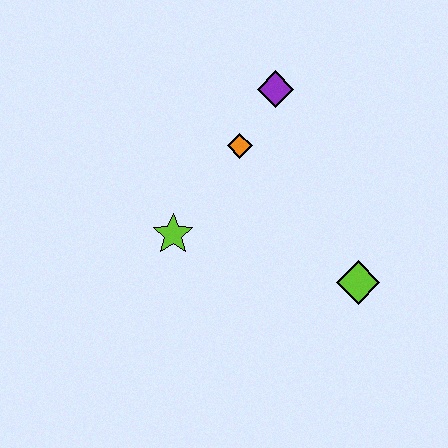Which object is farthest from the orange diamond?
The lime diamond is farthest from the orange diamond.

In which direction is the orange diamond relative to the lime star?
The orange diamond is above the lime star.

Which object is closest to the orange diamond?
The purple diamond is closest to the orange diamond.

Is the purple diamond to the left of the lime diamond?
Yes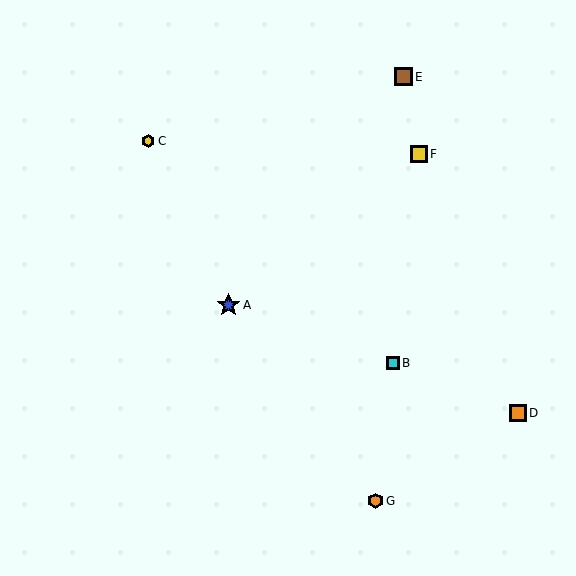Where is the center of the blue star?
The center of the blue star is at (229, 305).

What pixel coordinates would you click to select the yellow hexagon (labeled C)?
Click at (148, 141) to select the yellow hexagon C.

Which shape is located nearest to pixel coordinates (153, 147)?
The yellow hexagon (labeled C) at (148, 141) is nearest to that location.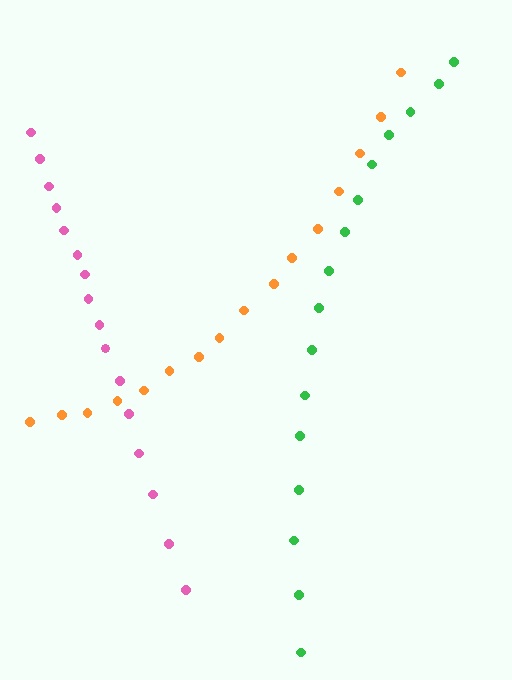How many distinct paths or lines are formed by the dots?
There are 3 distinct paths.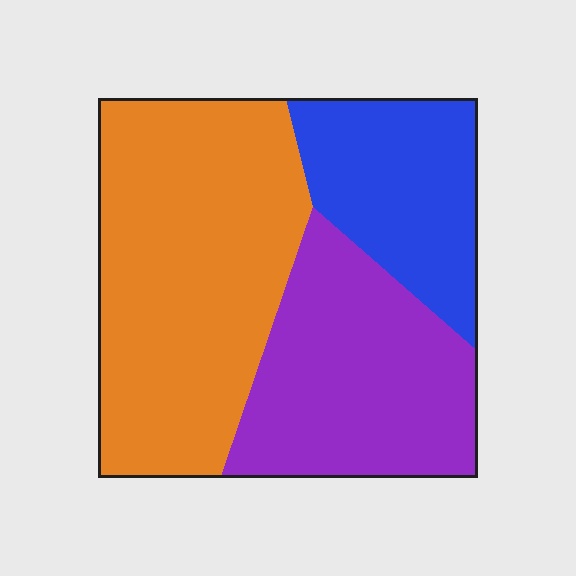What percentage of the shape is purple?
Purple takes up between a sixth and a third of the shape.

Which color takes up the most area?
Orange, at roughly 45%.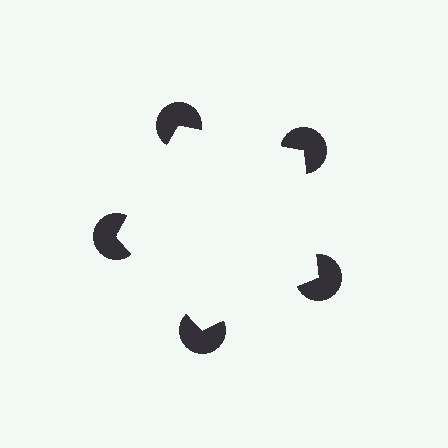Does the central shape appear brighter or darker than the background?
It typically appears slightly brighter than the background, even though no actual brightness change is drawn.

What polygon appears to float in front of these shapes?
An illusory pentagon — its edges are inferred from the aligned wedge cuts in the pac-man discs, not physically drawn.